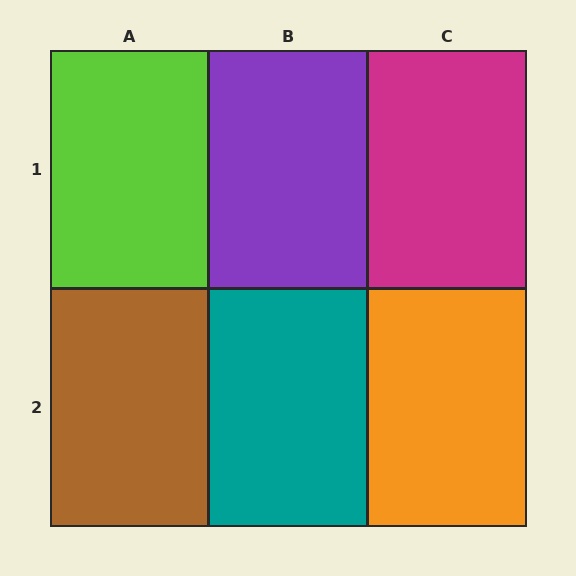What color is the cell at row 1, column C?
Magenta.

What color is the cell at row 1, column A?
Lime.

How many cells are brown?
1 cell is brown.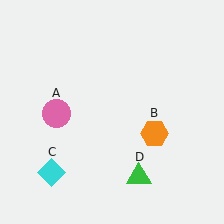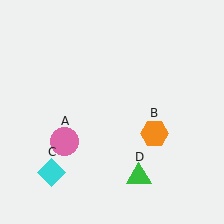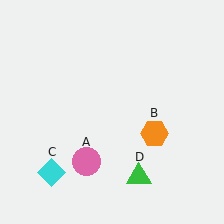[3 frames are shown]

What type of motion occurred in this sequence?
The pink circle (object A) rotated counterclockwise around the center of the scene.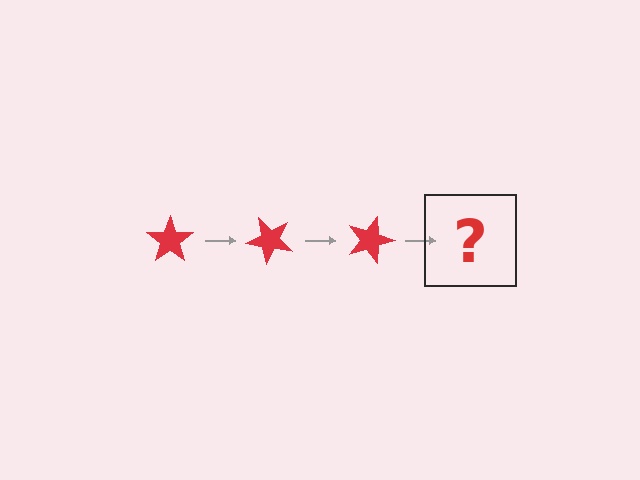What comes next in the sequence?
The next element should be a red star rotated 135 degrees.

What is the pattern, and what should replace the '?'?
The pattern is that the star rotates 45 degrees each step. The '?' should be a red star rotated 135 degrees.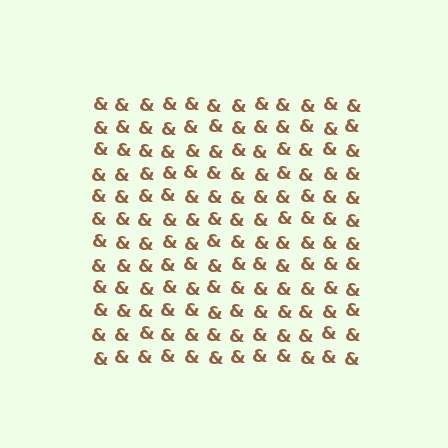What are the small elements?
The small elements are ampersands.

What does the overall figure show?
The overall figure shows a square.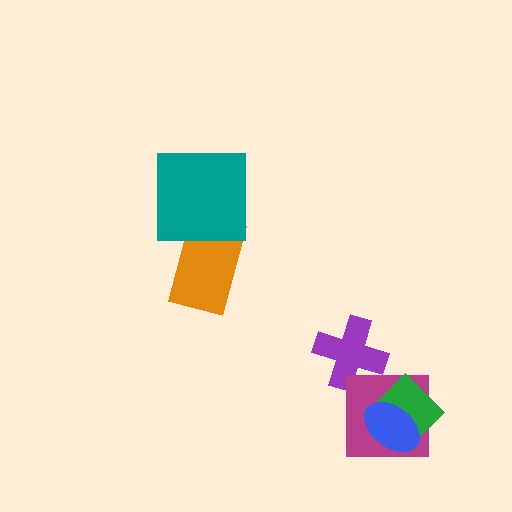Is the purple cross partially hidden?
No, no other shape covers it.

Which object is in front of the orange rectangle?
The teal square is in front of the orange rectangle.